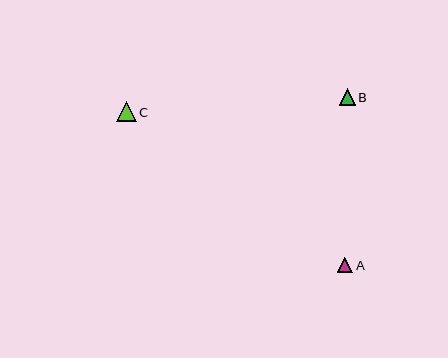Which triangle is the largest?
Triangle C is the largest with a size of approximately 20 pixels.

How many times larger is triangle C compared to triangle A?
Triangle C is approximately 1.3 times the size of triangle A.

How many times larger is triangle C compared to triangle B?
Triangle C is approximately 1.2 times the size of triangle B.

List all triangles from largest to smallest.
From largest to smallest: C, B, A.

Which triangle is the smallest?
Triangle A is the smallest with a size of approximately 16 pixels.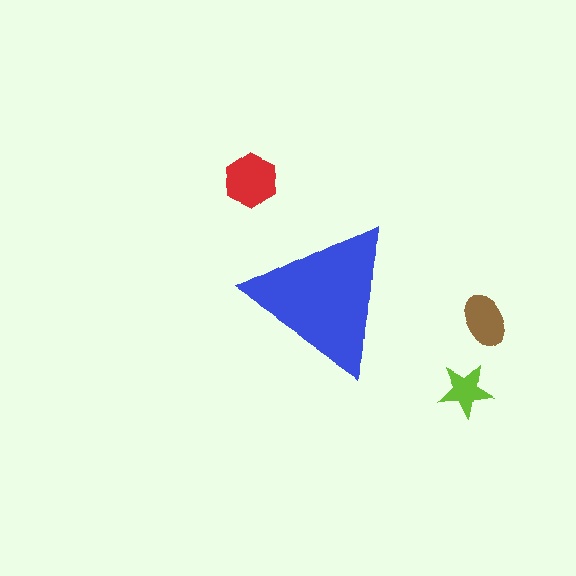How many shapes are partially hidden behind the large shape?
0 shapes are partially hidden.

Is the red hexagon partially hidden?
No, the red hexagon is fully visible.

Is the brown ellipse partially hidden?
No, the brown ellipse is fully visible.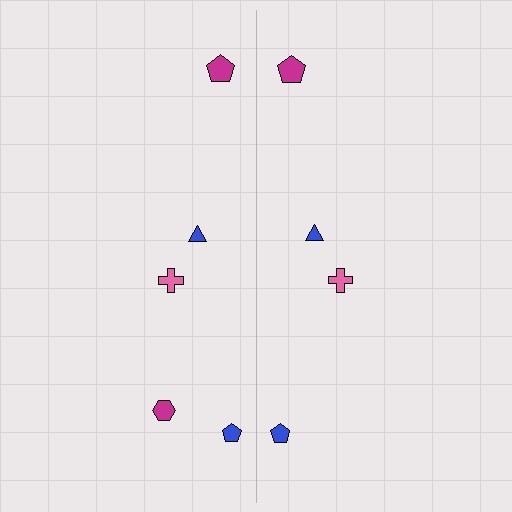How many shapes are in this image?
There are 9 shapes in this image.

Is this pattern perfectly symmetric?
No, the pattern is not perfectly symmetric. A magenta hexagon is missing from the right side.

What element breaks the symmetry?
A magenta hexagon is missing from the right side.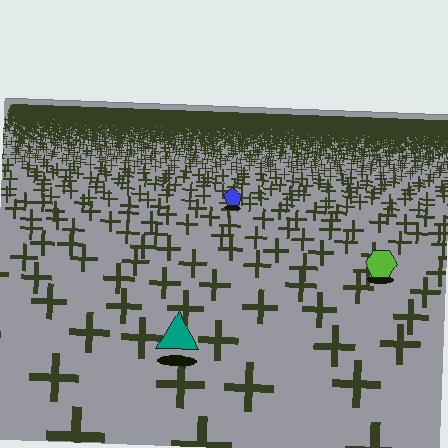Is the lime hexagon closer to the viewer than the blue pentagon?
Yes. The lime hexagon is closer — you can tell from the texture gradient: the ground texture is coarser near it.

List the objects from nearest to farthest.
From nearest to farthest: the teal triangle, the lime hexagon, the blue pentagon.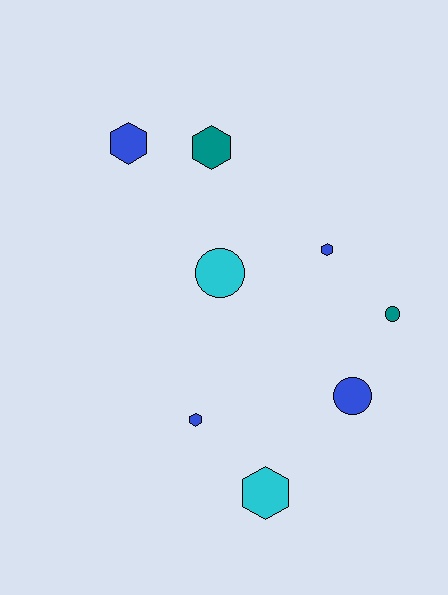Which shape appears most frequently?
Hexagon, with 5 objects.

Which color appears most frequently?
Blue, with 4 objects.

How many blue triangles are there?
There are no blue triangles.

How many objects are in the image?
There are 8 objects.